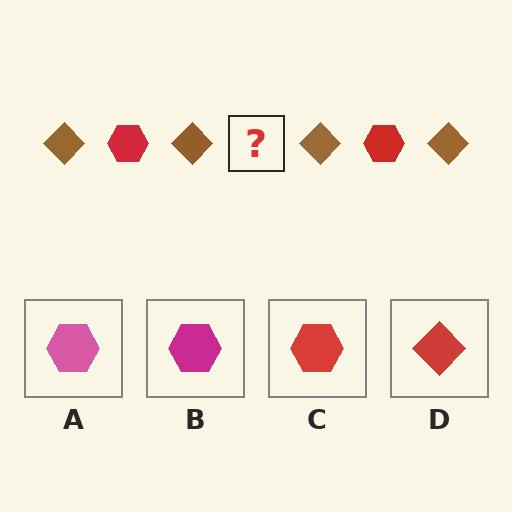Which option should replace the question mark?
Option C.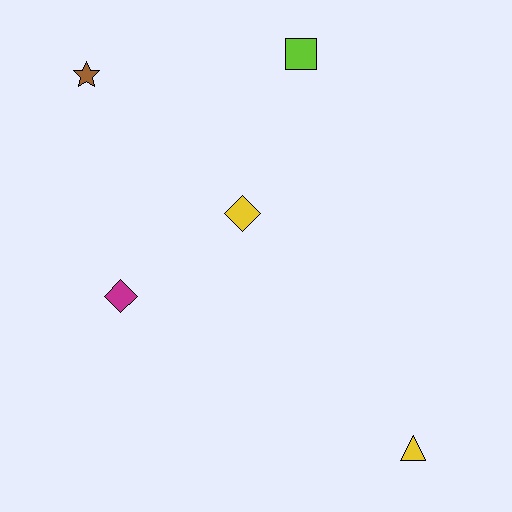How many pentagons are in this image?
There are no pentagons.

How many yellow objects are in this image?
There are 2 yellow objects.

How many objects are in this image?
There are 5 objects.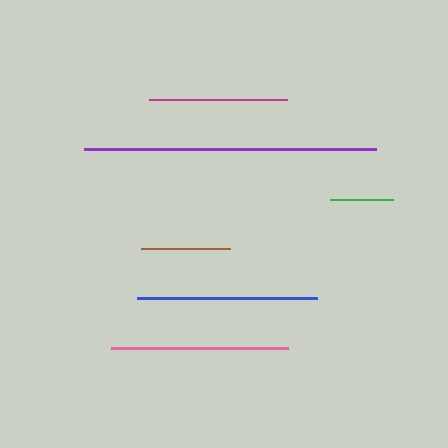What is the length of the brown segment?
The brown segment is approximately 88 pixels long.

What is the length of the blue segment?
The blue segment is approximately 180 pixels long.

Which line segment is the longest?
The purple line is the longest at approximately 292 pixels.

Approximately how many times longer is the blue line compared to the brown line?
The blue line is approximately 2.0 times the length of the brown line.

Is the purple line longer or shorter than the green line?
The purple line is longer than the green line.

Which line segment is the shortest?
The green line is the shortest at approximately 62 pixels.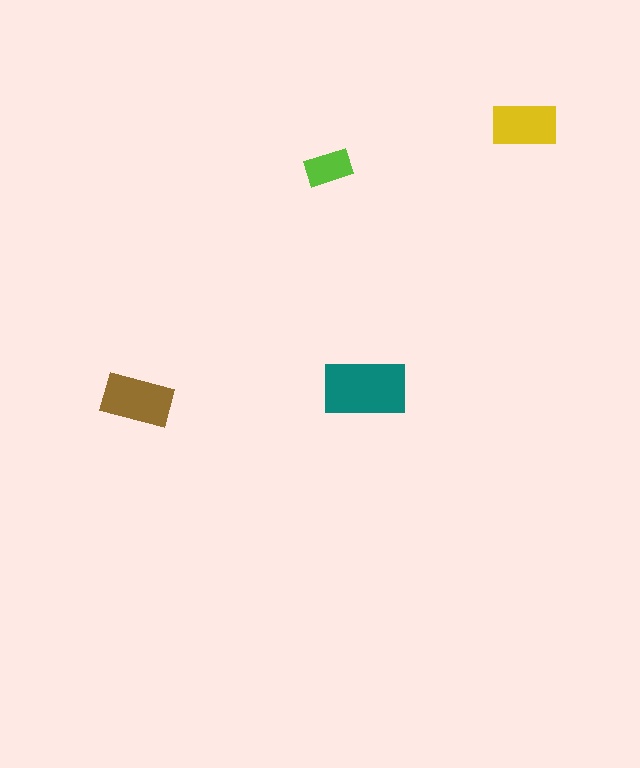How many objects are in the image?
There are 4 objects in the image.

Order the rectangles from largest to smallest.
the teal one, the brown one, the yellow one, the lime one.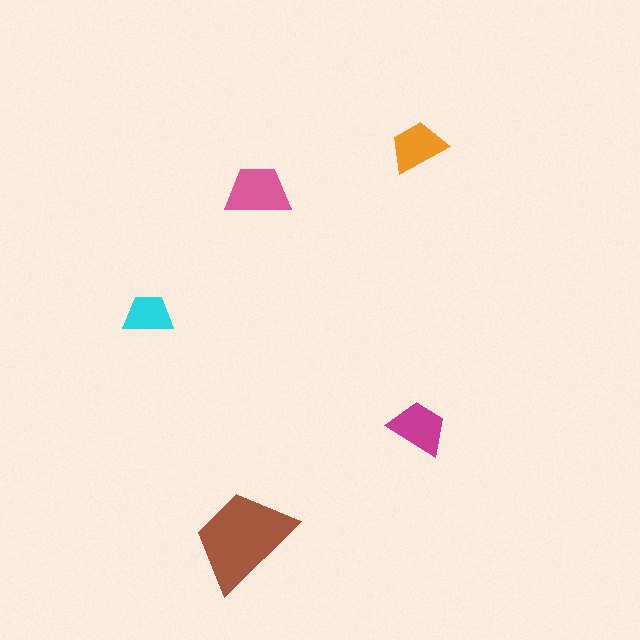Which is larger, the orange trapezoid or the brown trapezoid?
The brown one.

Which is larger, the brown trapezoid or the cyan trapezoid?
The brown one.